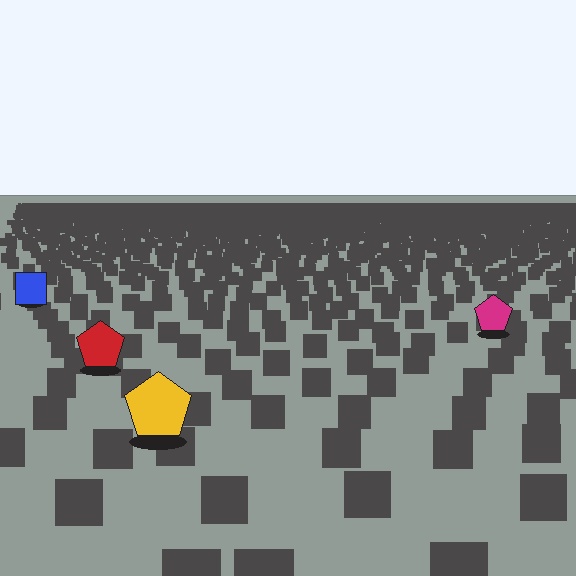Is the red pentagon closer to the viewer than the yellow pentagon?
No. The yellow pentagon is closer — you can tell from the texture gradient: the ground texture is coarser near it.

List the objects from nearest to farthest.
From nearest to farthest: the yellow pentagon, the red pentagon, the magenta pentagon, the blue square.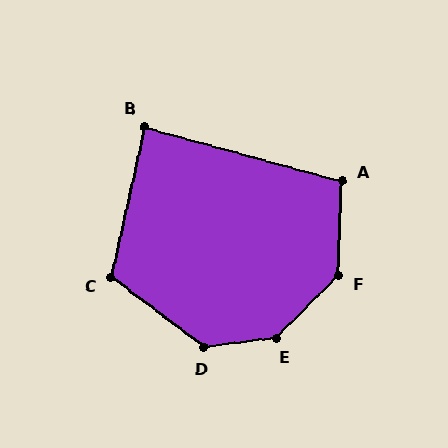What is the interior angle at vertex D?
Approximately 135 degrees (obtuse).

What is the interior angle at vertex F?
Approximately 137 degrees (obtuse).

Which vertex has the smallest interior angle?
B, at approximately 87 degrees.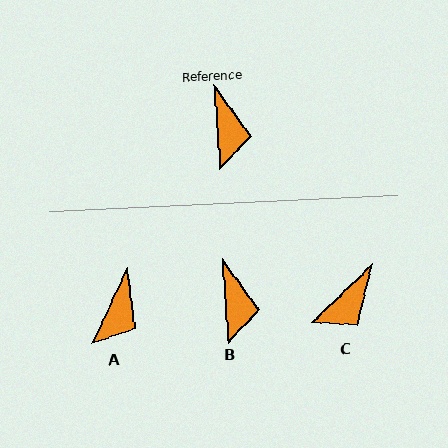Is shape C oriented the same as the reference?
No, it is off by about 50 degrees.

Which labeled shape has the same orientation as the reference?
B.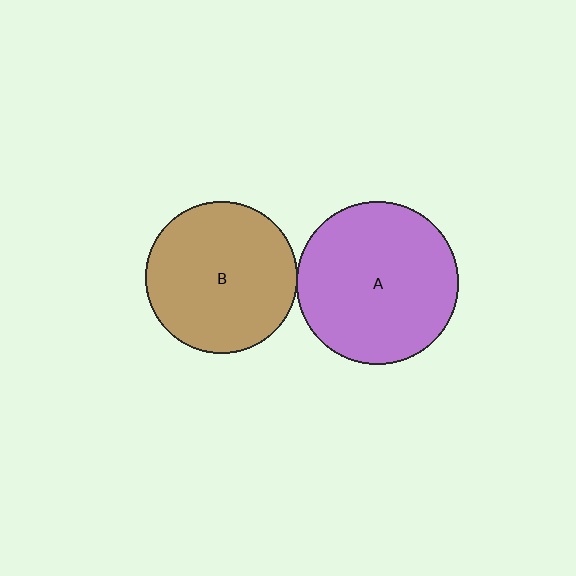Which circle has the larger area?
Circle A (purple).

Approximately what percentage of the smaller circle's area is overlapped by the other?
Approximately 5%.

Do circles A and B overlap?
Yes.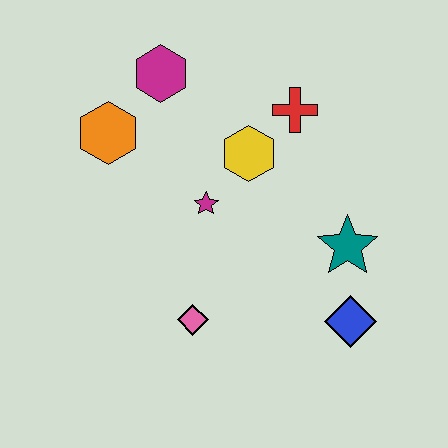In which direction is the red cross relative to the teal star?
The red cross is above the teal star.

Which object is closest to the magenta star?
The yellow hexagon is closest to the magenta star.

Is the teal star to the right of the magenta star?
Yes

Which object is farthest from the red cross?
The pink diamond is farthest from the red cross.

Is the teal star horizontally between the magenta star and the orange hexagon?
No